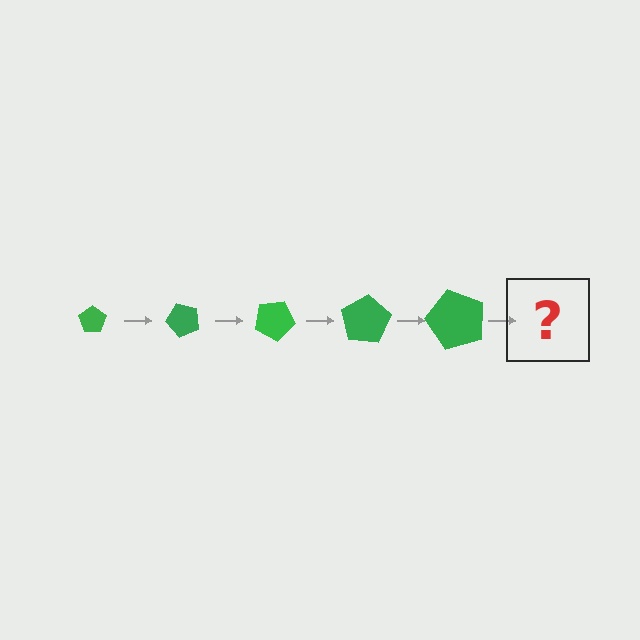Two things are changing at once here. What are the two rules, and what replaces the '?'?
The two rules are that the pentagon grows larger each step and it rotates 50 degrees each step. The '?' should be a pentagon, larger than the previous one and rotated 250 degrees from the start.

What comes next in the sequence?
The next element should be a pentagon, larger than the previous one and rotated 250 degrees from the start.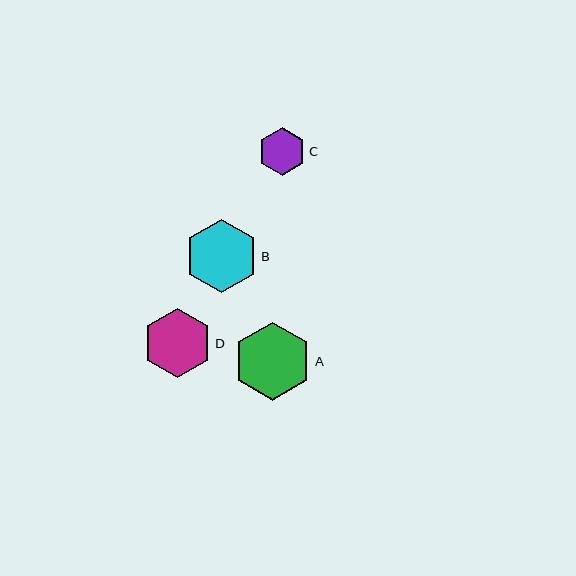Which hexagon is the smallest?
Hexagon C is the smallest with a size of approximately 48 pixels.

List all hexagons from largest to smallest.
From largest to smallest: A, B, D, C.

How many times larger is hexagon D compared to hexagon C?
Hexagon D is approximately 1.4 times the size of hexagon C.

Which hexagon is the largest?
Hexagon A is the largest with a size of approximately 78 pixels.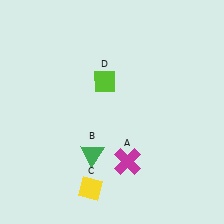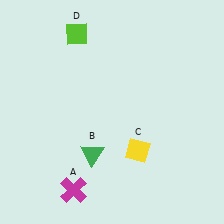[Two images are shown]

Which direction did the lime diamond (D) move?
The lime diamond (D) moved up.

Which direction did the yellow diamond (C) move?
The yellow diamond (C) moved right.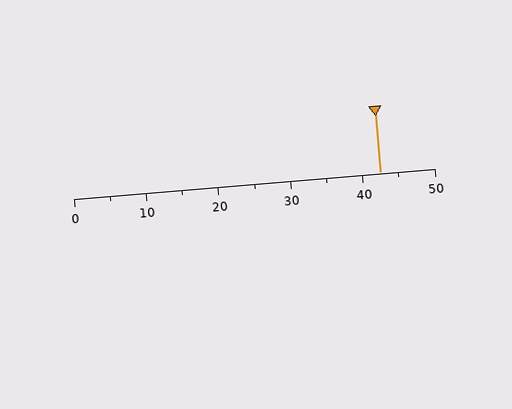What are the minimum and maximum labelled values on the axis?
The axis runs from 0 to 50.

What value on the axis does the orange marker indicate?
The marker indicates approximately 42.5.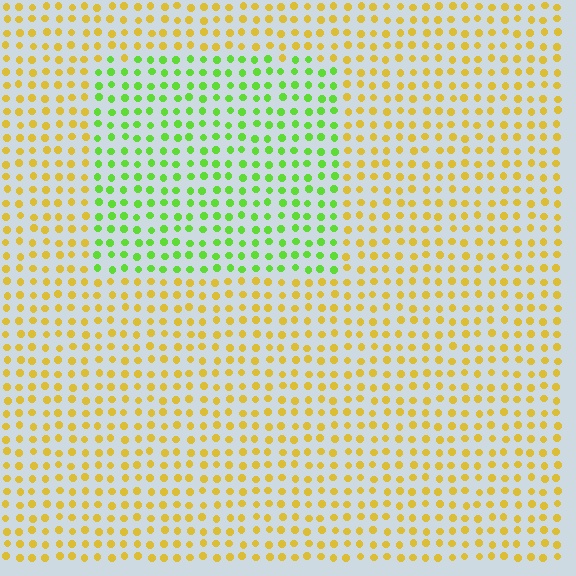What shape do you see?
I see a rectangle.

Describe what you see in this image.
The image is filled with small yellow elements in a uniform arrangement. A rectangle-shaped region is visible where the elements are tinted to a slightly different hue, forming a subtle color boundary.